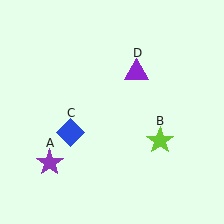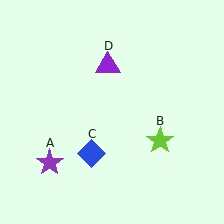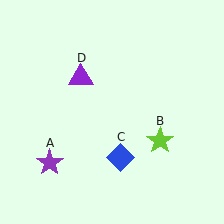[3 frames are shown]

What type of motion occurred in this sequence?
The blue diamond (object C), purple triangle (object D) rotated counterclockwise around the center of the scene.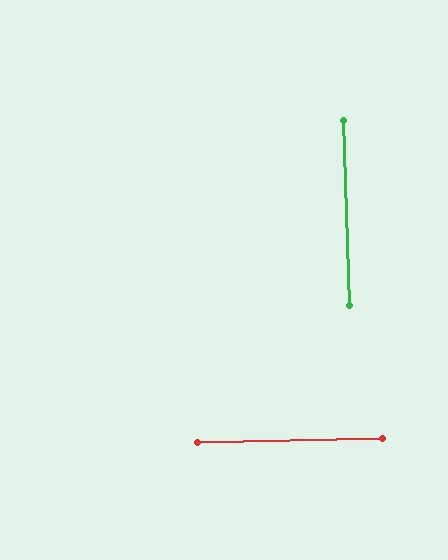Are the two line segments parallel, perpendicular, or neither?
Perpendicular — they meet at approximately 90°.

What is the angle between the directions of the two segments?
Approximately 90 degrees.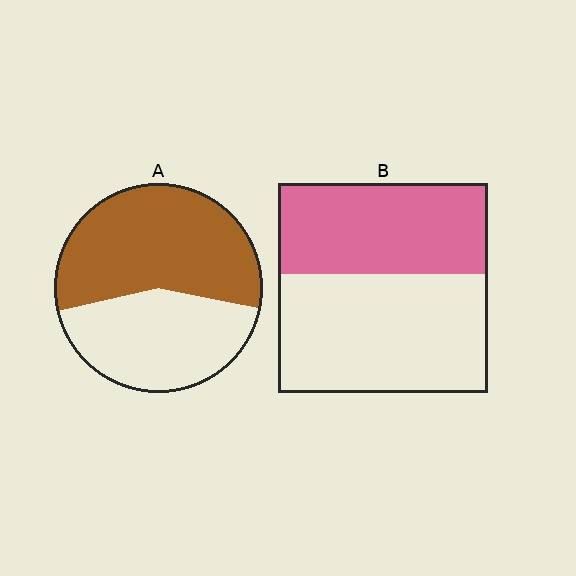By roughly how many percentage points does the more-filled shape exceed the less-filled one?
By roughly 15 percentage points (A over B).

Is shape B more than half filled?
No.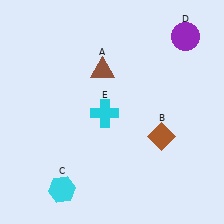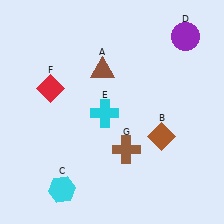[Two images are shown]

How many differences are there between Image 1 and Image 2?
There are 2 differences between the two images.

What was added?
A red diamond (F), a brown cross (G) were added in Image 2.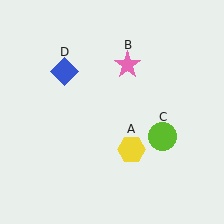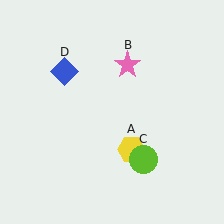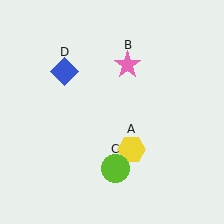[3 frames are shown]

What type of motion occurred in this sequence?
The lime circle (object C) rotated clockwise around the center of the scene.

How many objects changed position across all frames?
1 object changed position: lime circle (object C).